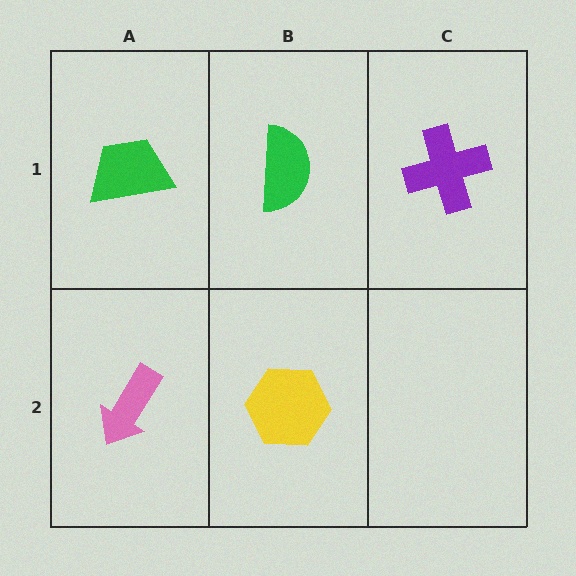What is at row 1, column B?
A green semicircle.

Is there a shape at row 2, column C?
No, that cell is empty.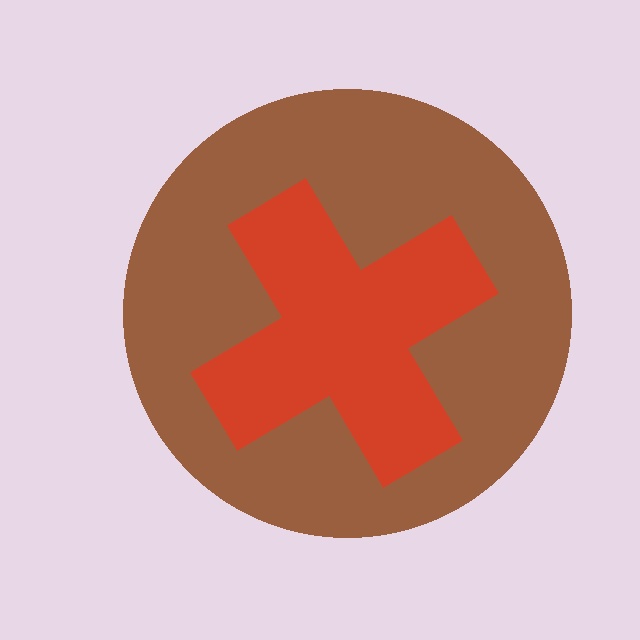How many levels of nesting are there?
2.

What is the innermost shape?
The red cross.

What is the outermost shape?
The brown circle.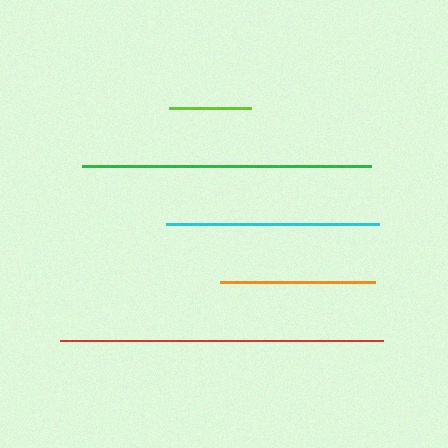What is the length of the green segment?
The green segment is approximately 289 pixels long.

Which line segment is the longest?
The red line is the longest at approximately 323 pixels.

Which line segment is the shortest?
The lime line is the shortest at approximately 81 pixels.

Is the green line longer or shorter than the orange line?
The green line is longer than the orange line.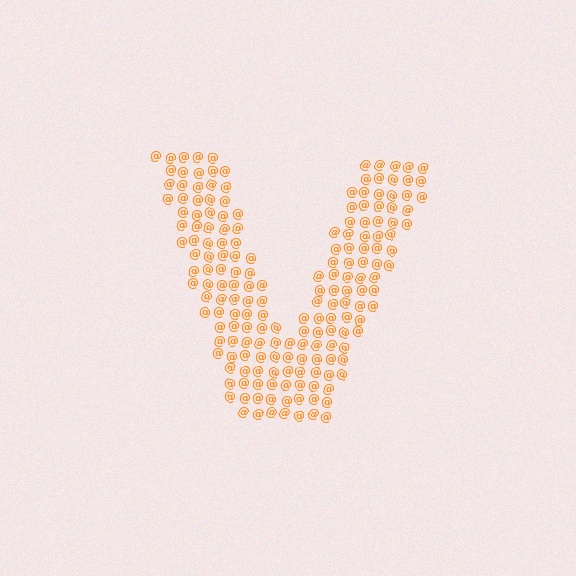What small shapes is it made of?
It is made of small at signs.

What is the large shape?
The large shape is the letter V.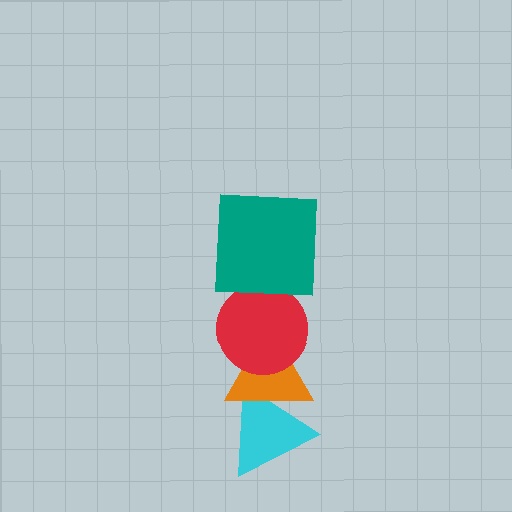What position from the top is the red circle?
The red circle is 2nd from the top.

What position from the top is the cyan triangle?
The cyan triangle is 4th from the top.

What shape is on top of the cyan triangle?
The orange triangle is on top of the cyan triangle.